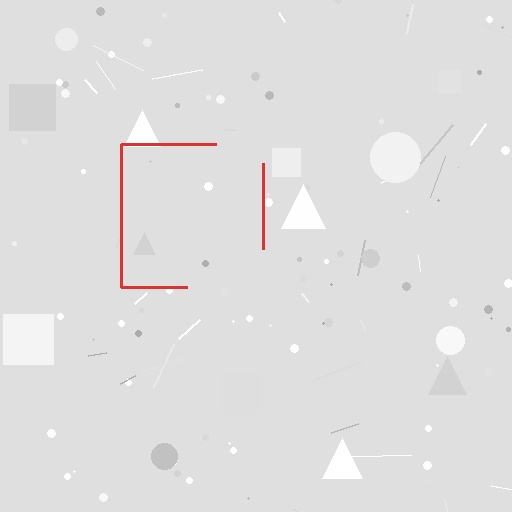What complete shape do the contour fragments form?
The contour fragments form a square.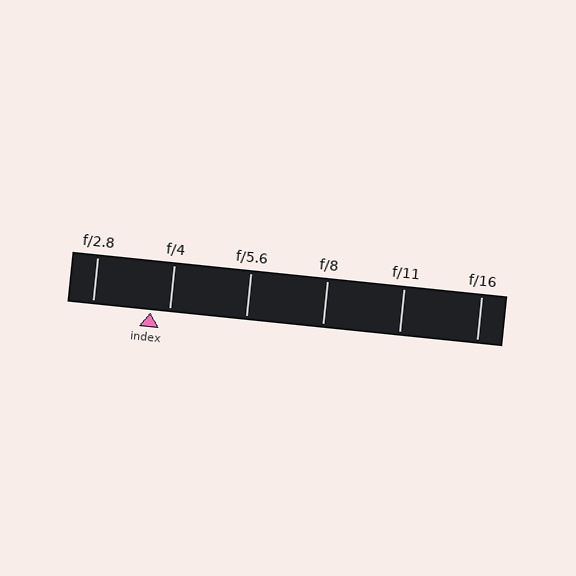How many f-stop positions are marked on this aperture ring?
There are 6 f-stop positions marked.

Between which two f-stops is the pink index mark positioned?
The index mark is between f/2.8 and f/4.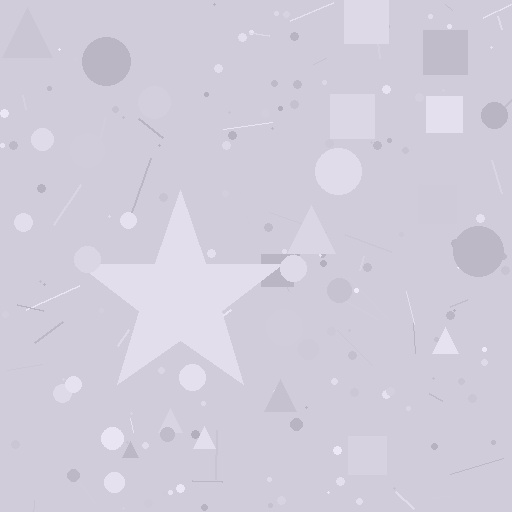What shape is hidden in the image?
A star is hidden in the image.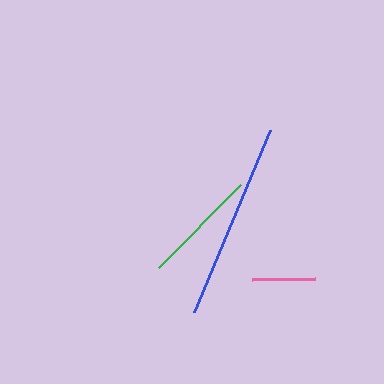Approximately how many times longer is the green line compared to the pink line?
The green line is approximately 1.8 times the length of the pink line.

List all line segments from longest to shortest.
From longest to shortest: blue, green, pink.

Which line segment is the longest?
The blue line is the longest at approximately 197 pixels.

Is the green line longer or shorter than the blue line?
The blue line is longer than the green line.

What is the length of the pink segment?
The pink segment is approximately 63 pixels long.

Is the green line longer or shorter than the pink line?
The green line is longer than the pink line.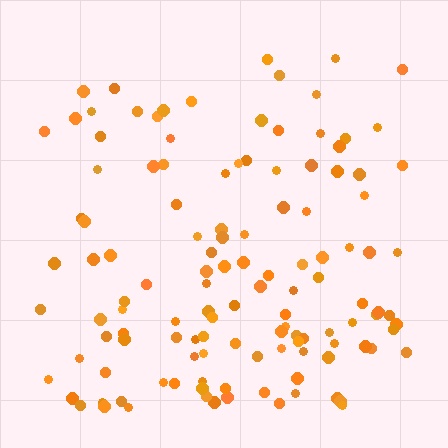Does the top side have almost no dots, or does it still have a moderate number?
Still a moderate number, just noticeably fewer than the bottom.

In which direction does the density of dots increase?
From top to bottom, with the bottom side densest.